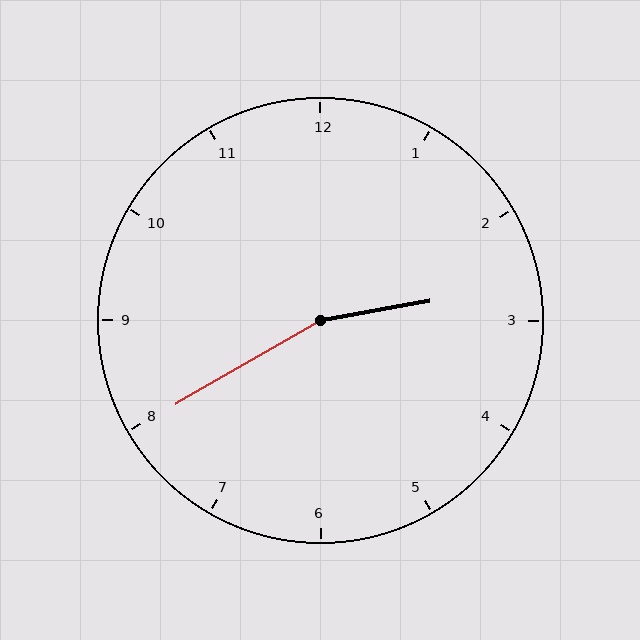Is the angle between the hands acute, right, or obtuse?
It is obtuse.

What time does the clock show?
2:40.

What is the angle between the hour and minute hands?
Approximately 160 degrees.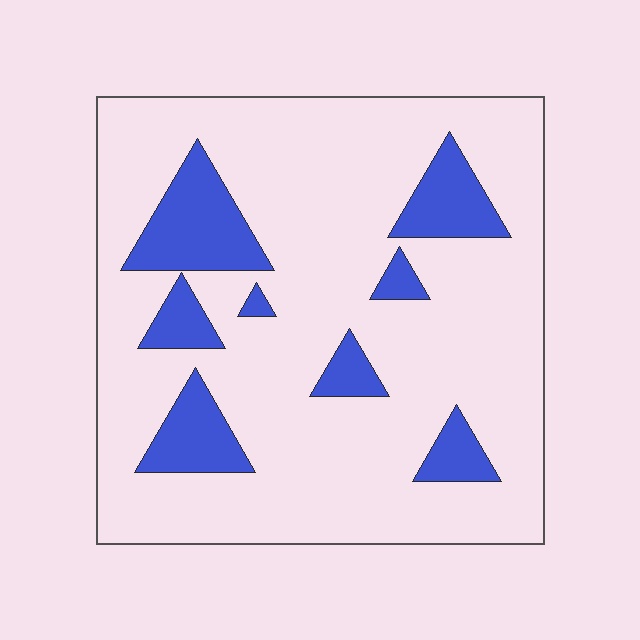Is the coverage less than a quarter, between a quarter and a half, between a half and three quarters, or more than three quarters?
Less than a quarter.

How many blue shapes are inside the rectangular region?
8.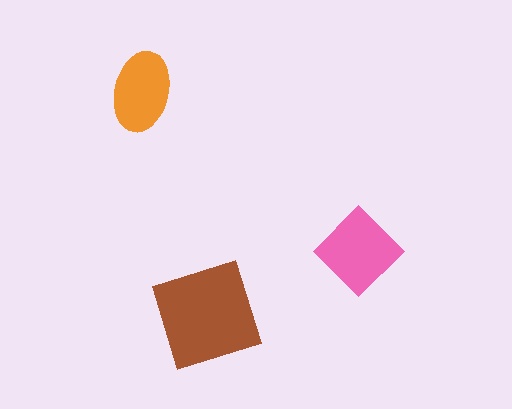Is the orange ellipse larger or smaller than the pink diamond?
Smaller.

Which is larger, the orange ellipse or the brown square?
The brown square.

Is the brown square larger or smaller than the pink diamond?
Larger.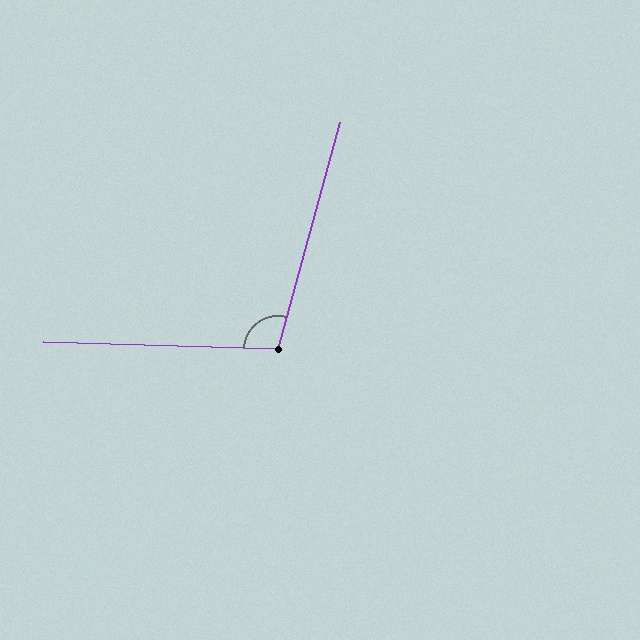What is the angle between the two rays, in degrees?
Approximately 104 degrees.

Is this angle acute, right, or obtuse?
It is obtuse.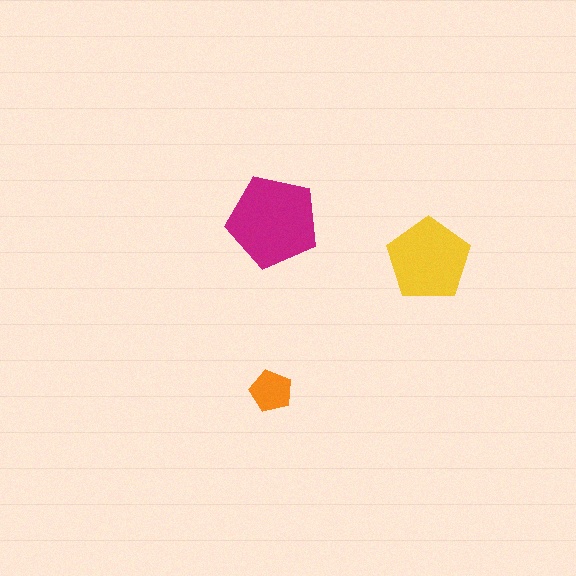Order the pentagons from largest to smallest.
the magenta one, the yellow one, the orange one.